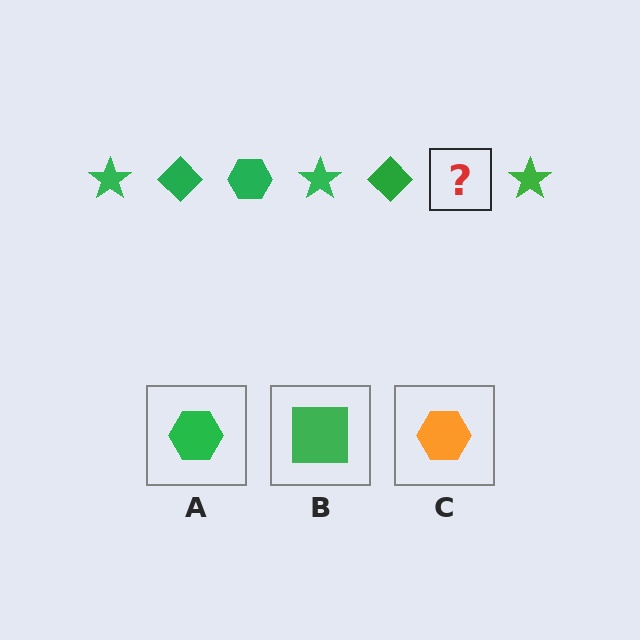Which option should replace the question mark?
Option A.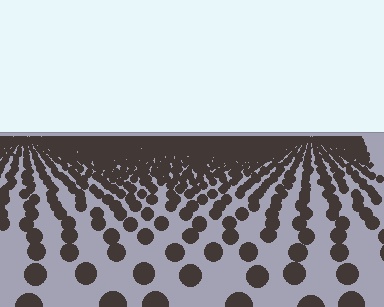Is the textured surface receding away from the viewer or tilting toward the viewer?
The surface is receding away from the viewer. Texture elements get smaller and denser toward the top.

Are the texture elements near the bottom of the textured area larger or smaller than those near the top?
Larger. Near the bottom, elements are closer to the viewer and appear at a bigger on-screen size.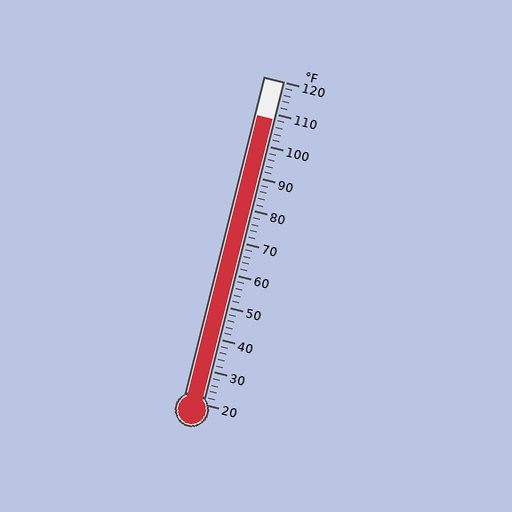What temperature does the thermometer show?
The thermometer shows approximately 108°F.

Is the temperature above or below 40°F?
The temperature is above 40°F.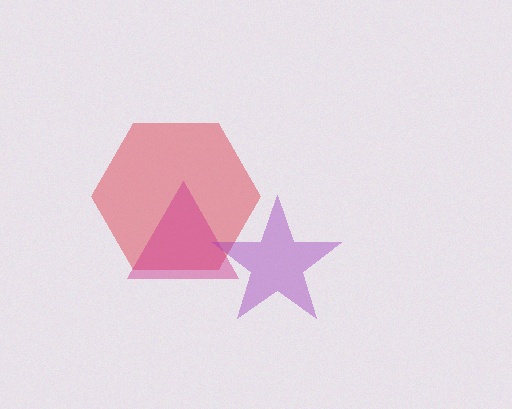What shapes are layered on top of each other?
The layered shapes are: a red hexagon, a magenta triangle, a purple star.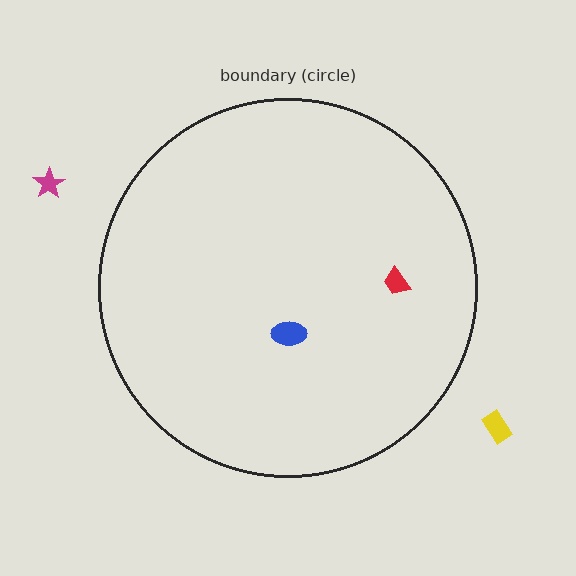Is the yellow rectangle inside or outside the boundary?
Outside.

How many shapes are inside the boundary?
2 inside, 2 outside.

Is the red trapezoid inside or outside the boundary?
Inside.